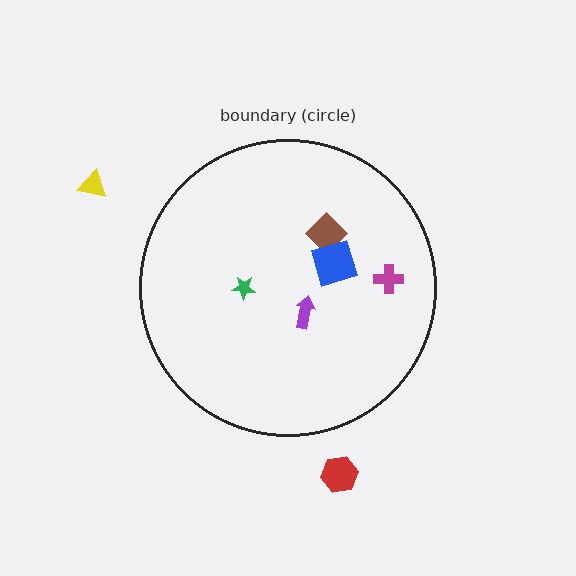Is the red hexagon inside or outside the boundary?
Outside.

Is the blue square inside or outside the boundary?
Inside.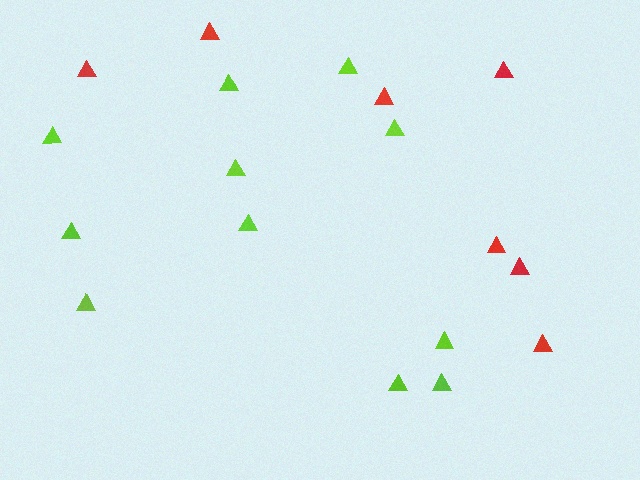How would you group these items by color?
There are 2 groups: one group of red triangles (7) and one group of lime triangles (11).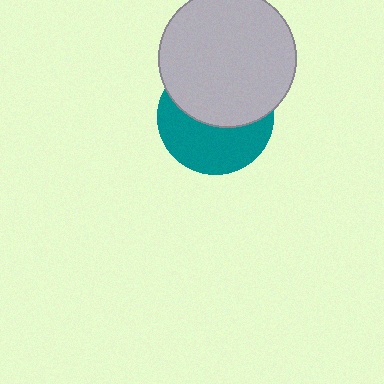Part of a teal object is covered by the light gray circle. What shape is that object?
It is a circle.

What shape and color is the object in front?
The object in front is a light gray circle.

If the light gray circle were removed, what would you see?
You would see the complete teal circle.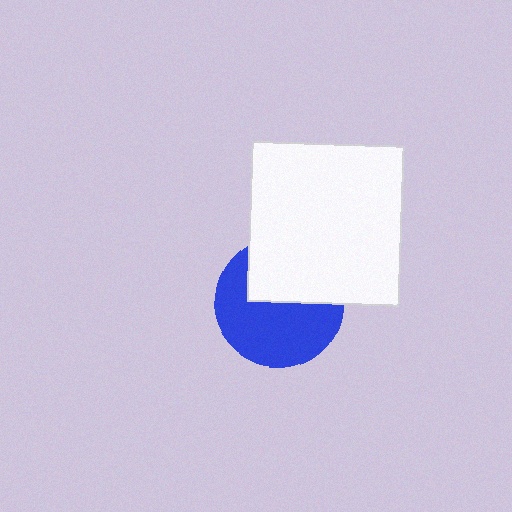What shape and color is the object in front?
The object in front is a white rectangle.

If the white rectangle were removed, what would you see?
You would see the complete blue circle.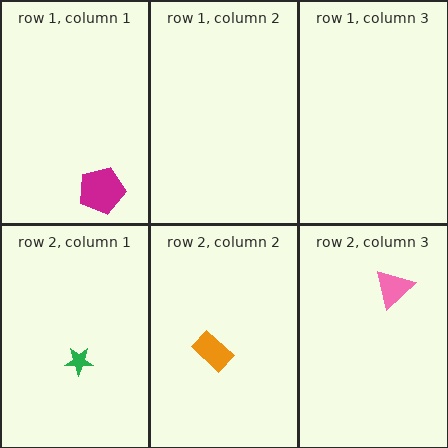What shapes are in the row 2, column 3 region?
The pink triangle.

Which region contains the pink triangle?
The row 2, column 3 region.